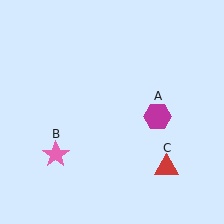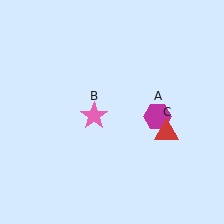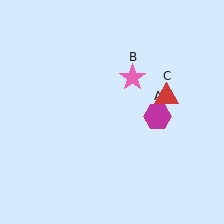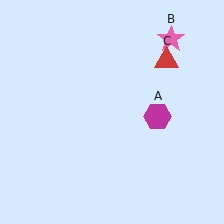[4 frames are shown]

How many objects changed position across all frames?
2 objects changed position: pink star (object B), red triangle (object C).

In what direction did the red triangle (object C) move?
The red triangle (object C) moved up.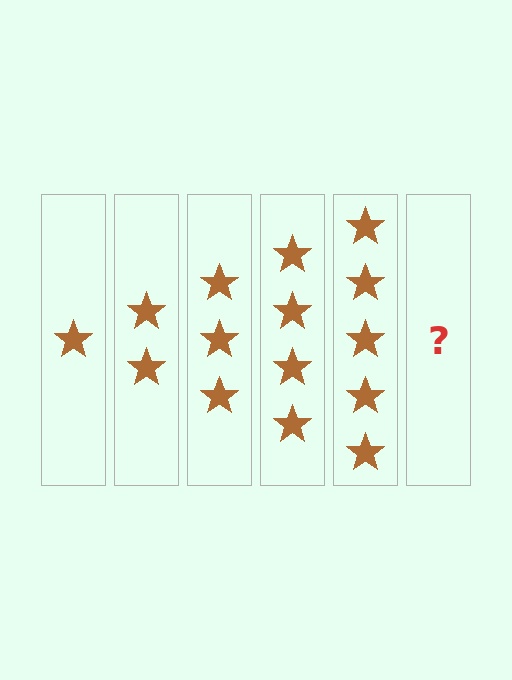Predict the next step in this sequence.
The next step is 6 stars.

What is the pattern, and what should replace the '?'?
The pattern is that each step adds one more star. The '?' should be 6 stars.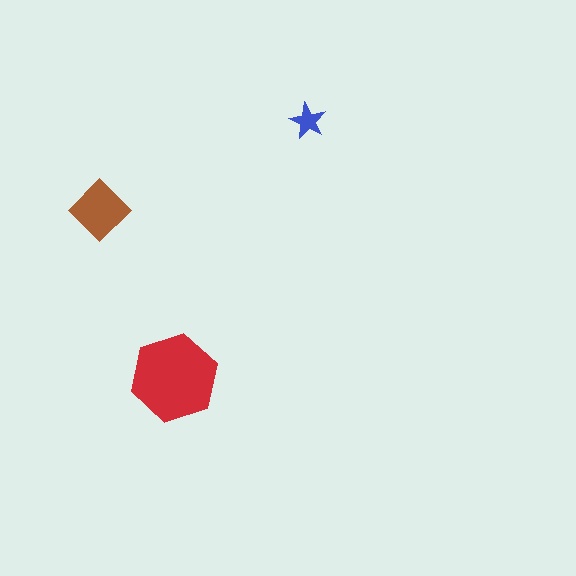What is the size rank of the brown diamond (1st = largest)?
2nd.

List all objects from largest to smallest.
The red hexagon, the brown diamond, the blue star.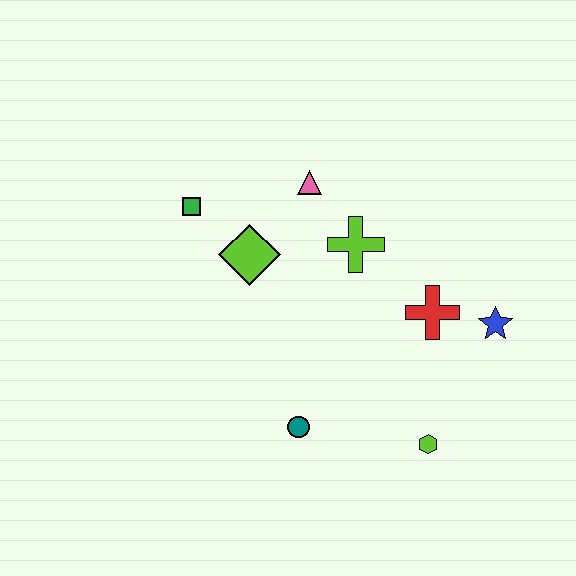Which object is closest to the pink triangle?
The lime cross is closest to the pink triangle.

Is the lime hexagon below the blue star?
Yes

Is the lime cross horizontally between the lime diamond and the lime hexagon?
Yes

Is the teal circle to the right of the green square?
Yes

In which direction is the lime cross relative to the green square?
The lime cross is to the right of the green square.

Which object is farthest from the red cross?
The green square is farthest from the red cross.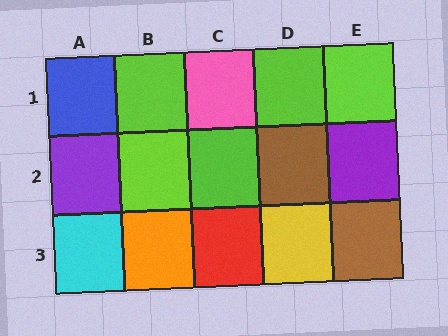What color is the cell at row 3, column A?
Cyan.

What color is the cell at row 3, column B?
Orange.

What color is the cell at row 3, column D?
Yellow.